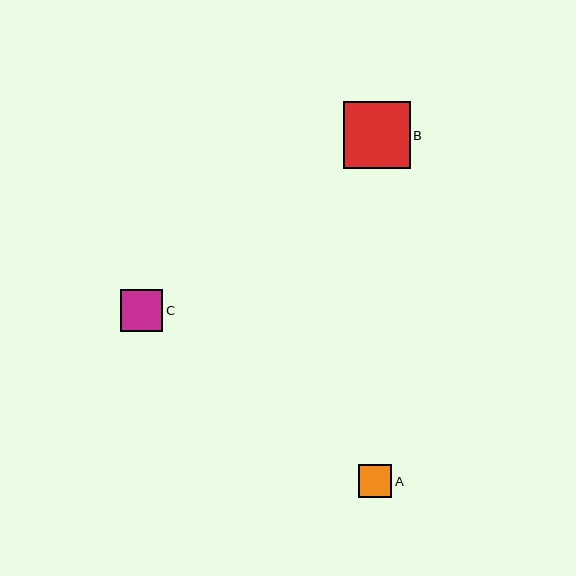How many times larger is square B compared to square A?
Square B is approximately 2.0 times the size of square A.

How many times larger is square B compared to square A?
Square B is approximately 2.0 times the size of square A.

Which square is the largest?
Square B is the largest with a size of approximately 67 pixels.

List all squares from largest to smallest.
From largest to smallest: B, C, A.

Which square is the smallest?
Square A is the smallest with a size of approximately 33 pixels.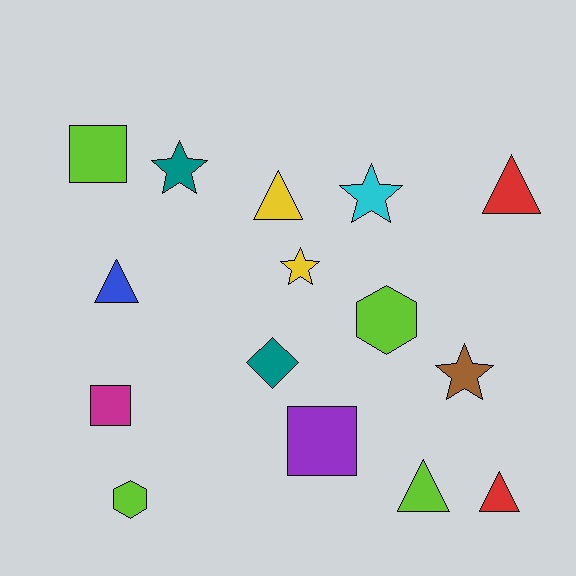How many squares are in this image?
There are 3 squares.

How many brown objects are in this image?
There is 1 brown object.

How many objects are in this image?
There are 15 objects.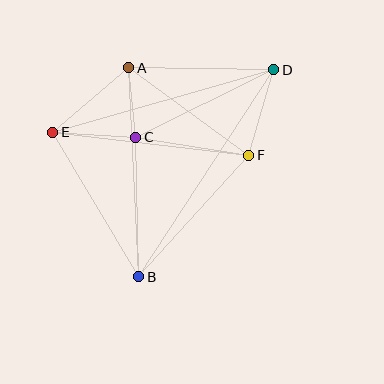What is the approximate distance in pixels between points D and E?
The distance between D and E is approximately 230 pixels.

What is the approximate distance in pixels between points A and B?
The distance between A and B is approximately 209 pixels.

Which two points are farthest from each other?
Points B and D are farthest from each other.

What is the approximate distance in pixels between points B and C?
The distance between B and C is approximately 139 pixels.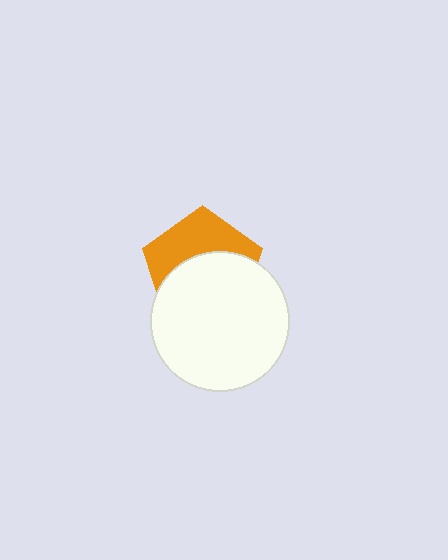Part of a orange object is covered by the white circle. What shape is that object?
It is a pentagon.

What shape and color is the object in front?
The object in front is a white circle.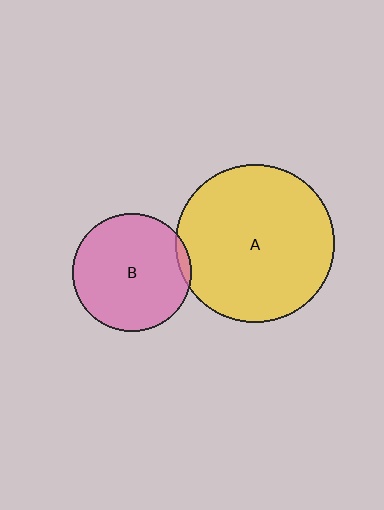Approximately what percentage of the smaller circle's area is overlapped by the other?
Approximately 5%.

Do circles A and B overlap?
Yes.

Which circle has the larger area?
Circle A (yellow).